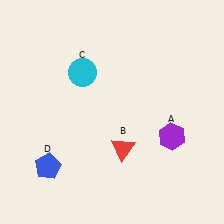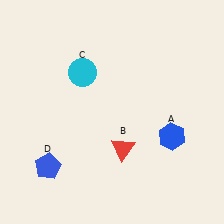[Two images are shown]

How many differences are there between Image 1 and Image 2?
There is 1 difference between the two images.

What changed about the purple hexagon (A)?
In Image 1, A is purple. In Image 2, it changed to blue.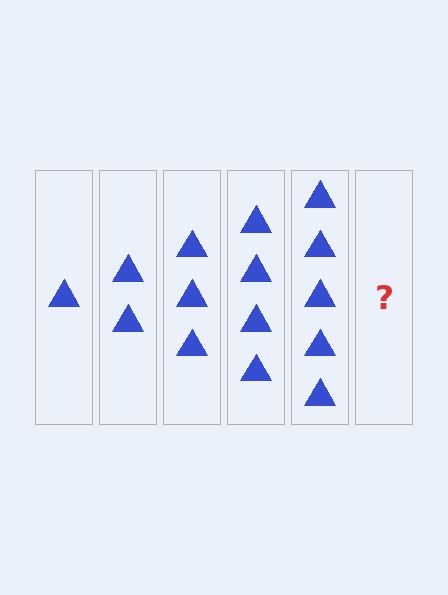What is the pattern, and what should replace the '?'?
The pattern is that each step adds one more triangle. The '?' should be 6 triangles.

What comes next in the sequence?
The next element should be 6 triangles.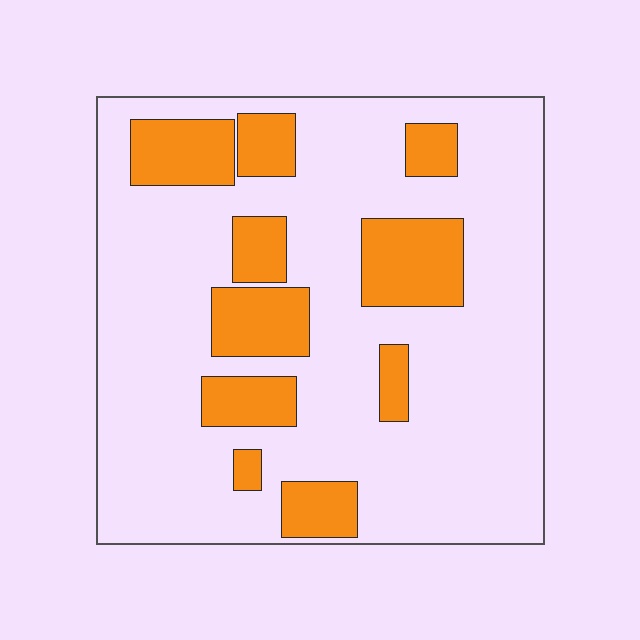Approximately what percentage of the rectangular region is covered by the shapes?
Approximately 25%.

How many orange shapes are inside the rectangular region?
10.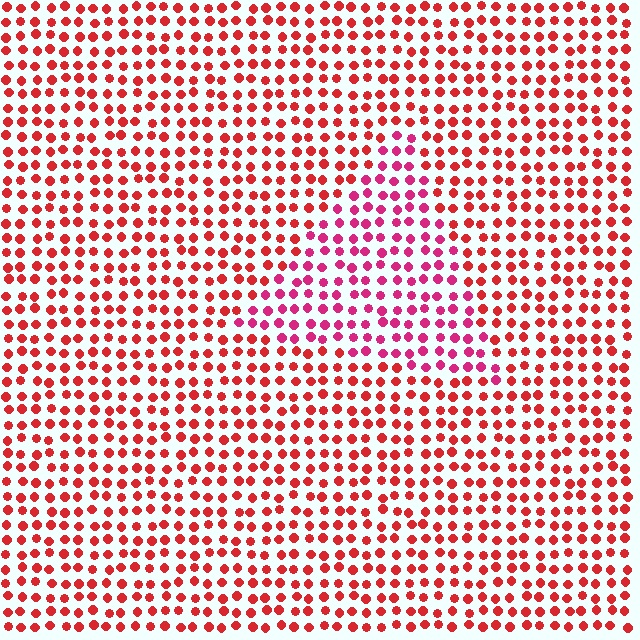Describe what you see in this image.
The image is filled with small red elements in a uniform arrangement. A triangle-shaped region is visible where the elements are tinted to a slightly different hue, forming a subtle color boundary.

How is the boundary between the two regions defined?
The boundary is defined purely by a slight shift in hue (about 28 degrees). Spacing, size, and orientation are identical on both sides.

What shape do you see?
I see a triangle.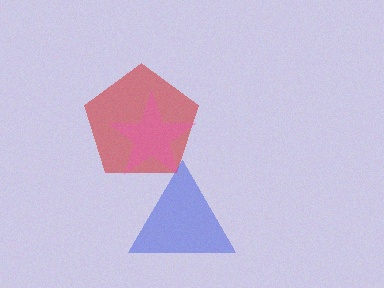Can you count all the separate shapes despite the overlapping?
Yes, there are 3 separate shapes.